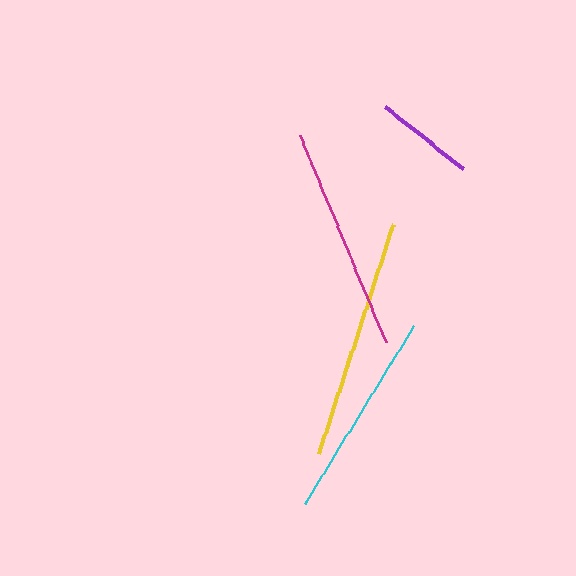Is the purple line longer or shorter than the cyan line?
The cyan line is longer than the purple line.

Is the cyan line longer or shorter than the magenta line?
The magenta line is longer than the cyan line.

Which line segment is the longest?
The yellow line is the longest at approximately 241 pixels.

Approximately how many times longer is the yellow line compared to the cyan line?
The yellow line is approximately 1.2 times the length of the cyan line.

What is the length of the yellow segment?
The yellow segment is approximately 241 pixels long.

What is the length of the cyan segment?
The cyan segment is approximately 209 pixels long.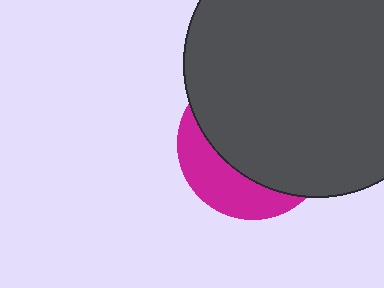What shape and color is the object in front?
The object in front is a dark gray circle.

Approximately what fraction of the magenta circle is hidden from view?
Roughly 70% of the magenta circle is hidden behind the dark gray circle.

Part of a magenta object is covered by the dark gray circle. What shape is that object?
It is a circle.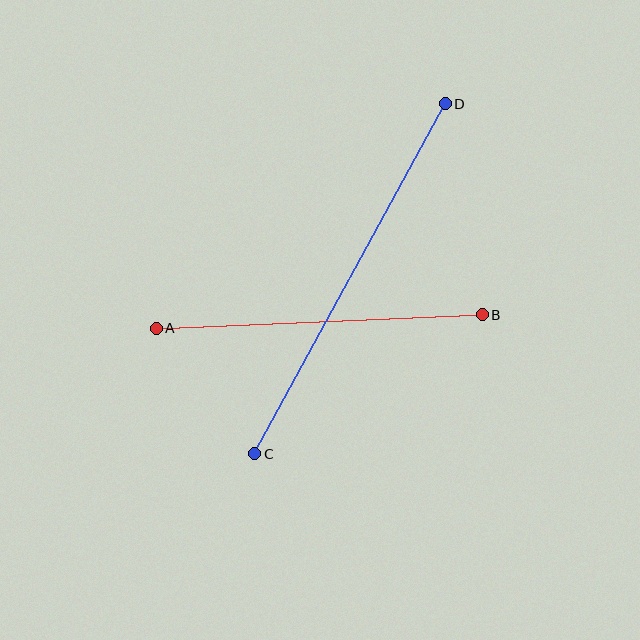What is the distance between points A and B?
The distance is approximately 327 pixels.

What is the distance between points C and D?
The distance is approximately 399 pixels.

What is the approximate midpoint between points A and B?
The midpoint is at approximately (319, 322) pixels.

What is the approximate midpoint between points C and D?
The midpoint is at approximately (350, 279) pixels.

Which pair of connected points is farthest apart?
Points C and D are farthest apart.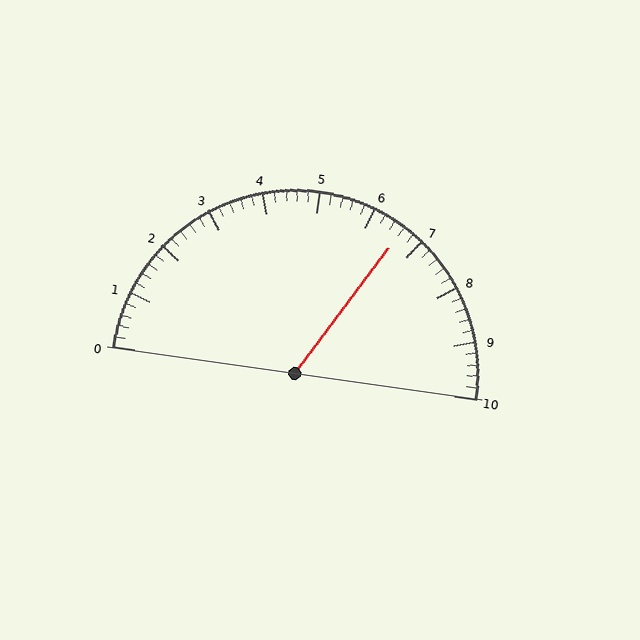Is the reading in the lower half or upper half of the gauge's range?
The reading is in the upper half of the range (0 to 10).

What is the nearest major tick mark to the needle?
The nearest major tick mark is 7.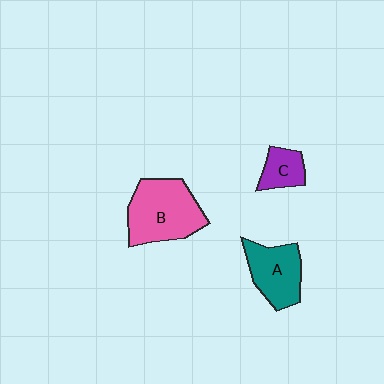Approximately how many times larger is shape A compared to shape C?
Approximately 1.8 times.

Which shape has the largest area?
Shape B (pink).